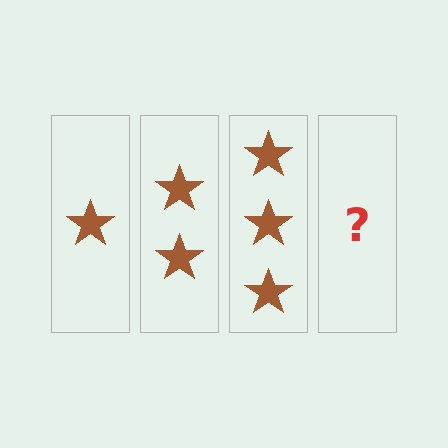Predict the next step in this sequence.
The next step is 4 stars.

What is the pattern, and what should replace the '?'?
The pattern is that each step adds one more star. The '?' should be 4 stars.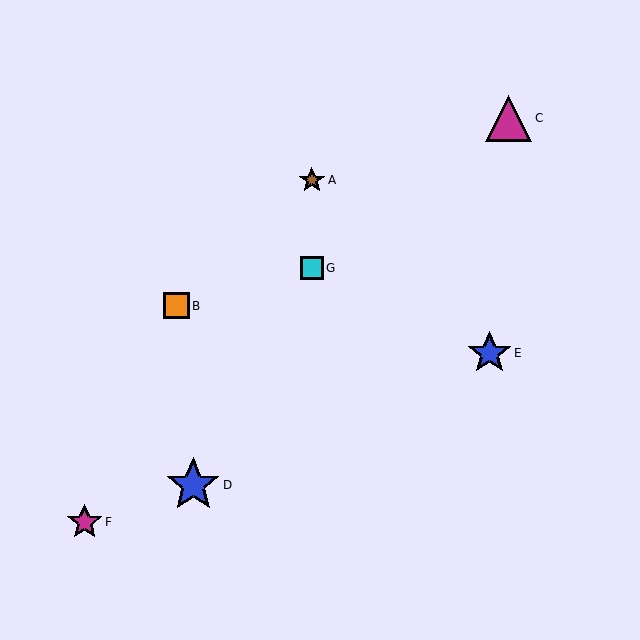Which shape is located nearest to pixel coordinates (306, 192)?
The brown star (labeled A) at (312, 180) is nearest to that location.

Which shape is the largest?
The blue star (labeled D) is the largest.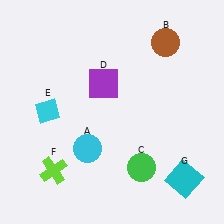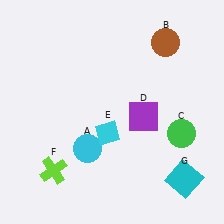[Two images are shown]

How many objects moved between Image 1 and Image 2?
3 objects moved between the two images.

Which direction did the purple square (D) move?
The purple square (D) moved right.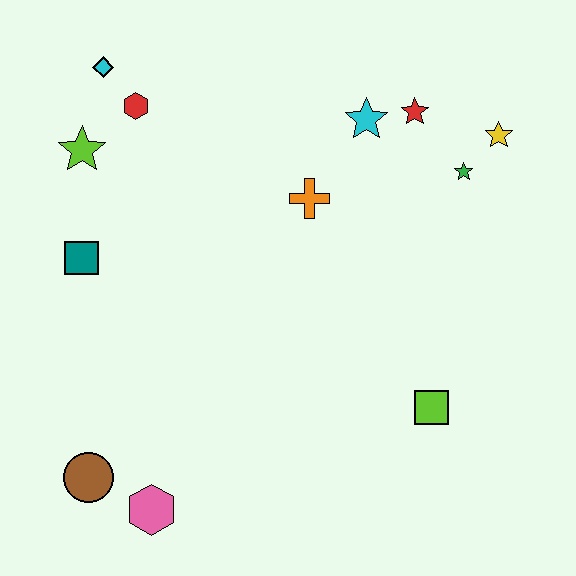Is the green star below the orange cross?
No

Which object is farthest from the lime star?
The lime square is farthest from the lime star.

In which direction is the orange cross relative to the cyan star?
The orange cross is below the cyan star.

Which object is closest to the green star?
The yellow star is closest to the green star.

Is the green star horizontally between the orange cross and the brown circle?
No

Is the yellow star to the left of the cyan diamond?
No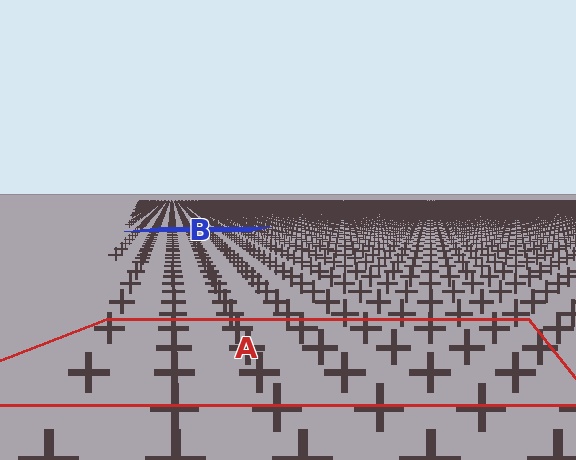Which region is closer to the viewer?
Region A is closer. The texture elements there are larger and more spread out.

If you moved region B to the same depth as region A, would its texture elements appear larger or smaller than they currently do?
They would appear larger. At a closer depth, the same texture elements are projected at a bigger on-screen size.